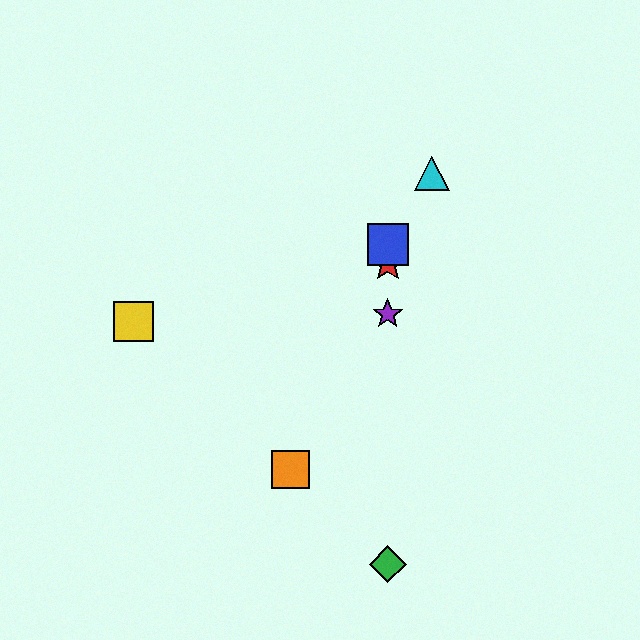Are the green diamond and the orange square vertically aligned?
No, the green diamond is at x≈388 and the orange square is at x≈291.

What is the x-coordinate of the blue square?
The blue square is at x≈388.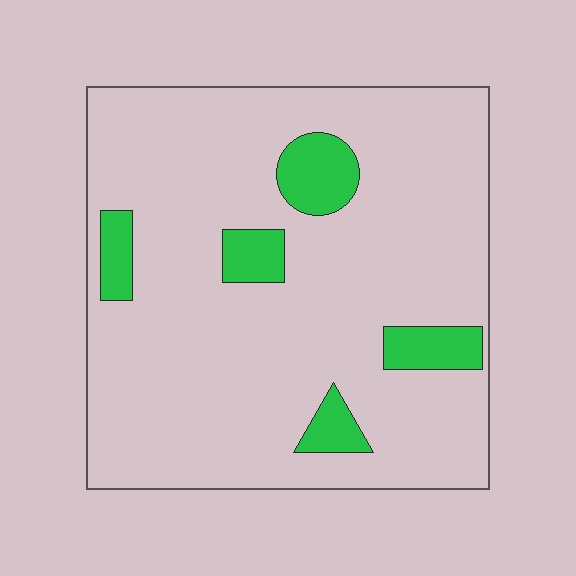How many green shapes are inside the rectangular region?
5.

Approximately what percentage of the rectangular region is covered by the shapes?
Approximately 10%.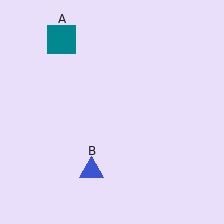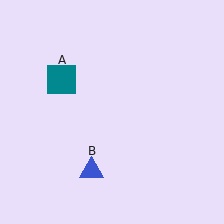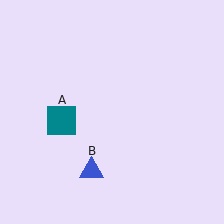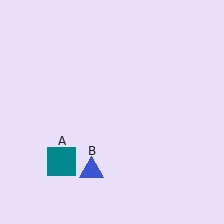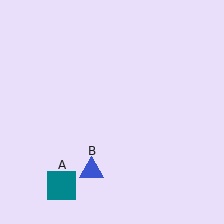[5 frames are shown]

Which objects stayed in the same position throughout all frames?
Blue triangle (object B) remained stationary.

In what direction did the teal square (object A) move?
The teal square (object A) moved down.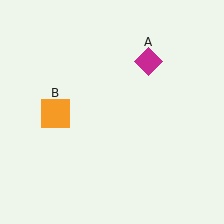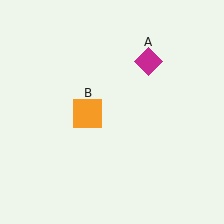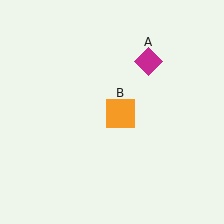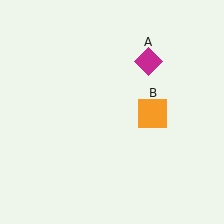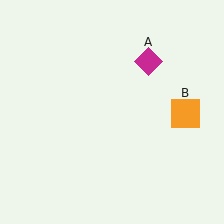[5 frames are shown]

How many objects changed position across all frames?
1 object changed position: orange square (object B).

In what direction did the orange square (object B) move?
The orange square (object B) moved right.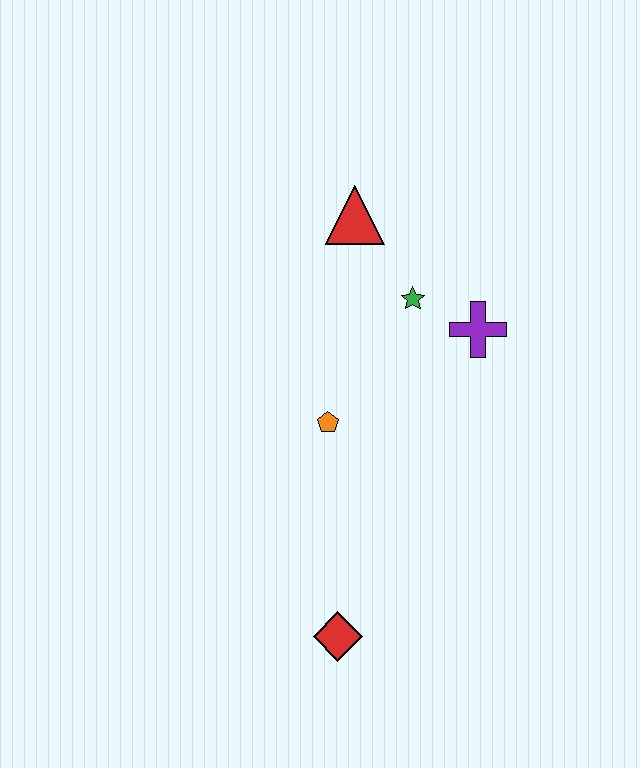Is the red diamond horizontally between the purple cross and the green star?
No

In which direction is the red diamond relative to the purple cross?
The red diamond is below the purple cross.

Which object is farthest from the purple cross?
The red diamond is farthest from the purple cross.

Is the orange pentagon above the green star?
No